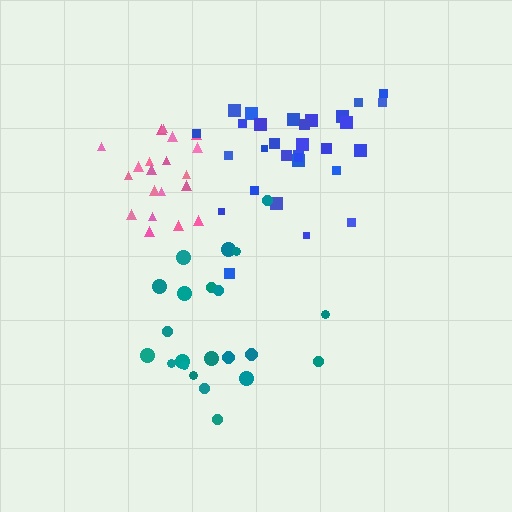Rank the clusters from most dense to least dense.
pink, blue, teal.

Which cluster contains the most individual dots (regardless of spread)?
Blue (31).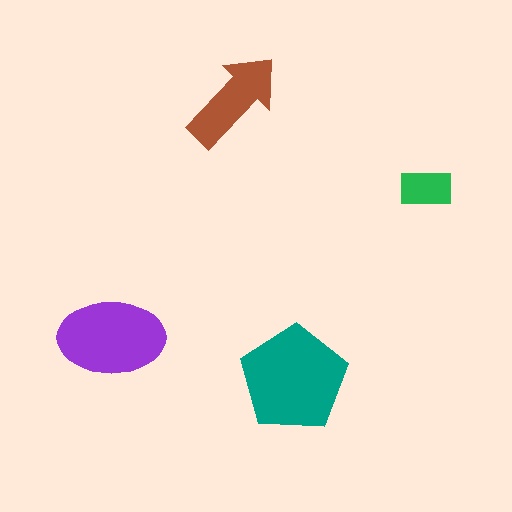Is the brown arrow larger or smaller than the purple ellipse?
Smaller.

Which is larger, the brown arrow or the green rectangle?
The brown arrow.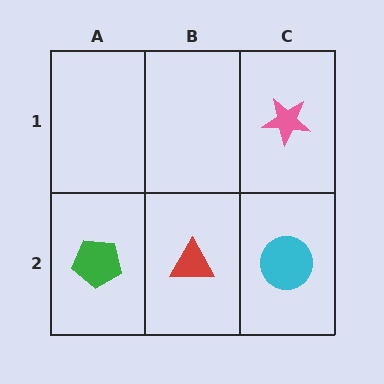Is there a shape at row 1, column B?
No, that cell is empty.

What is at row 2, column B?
A red triangle.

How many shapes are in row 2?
3 shapes.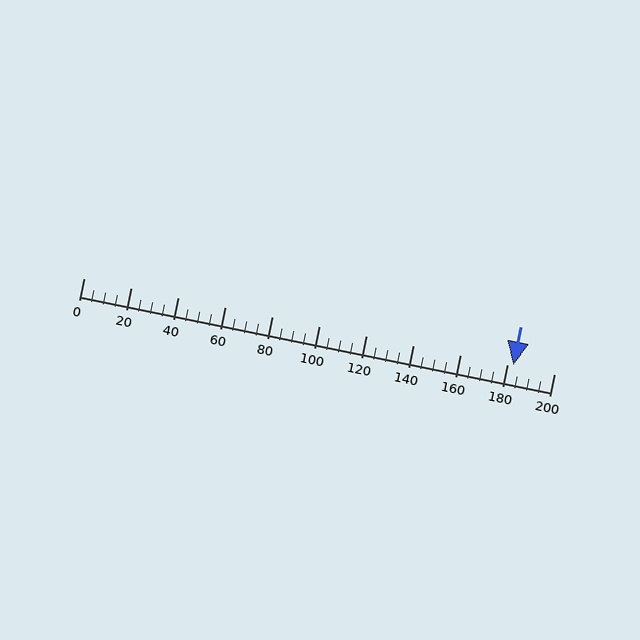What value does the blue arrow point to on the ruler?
The blue arrow points to approximately 183.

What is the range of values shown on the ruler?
The ruler shows values from 0 to 200.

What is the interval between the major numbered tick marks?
The major tick marks are spaced 20 units apart.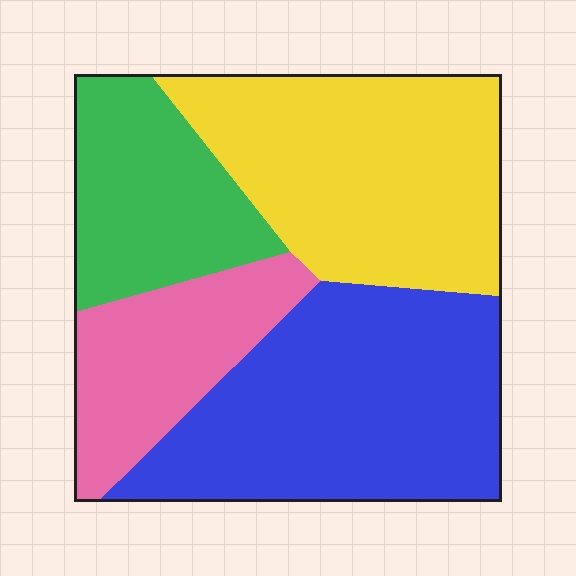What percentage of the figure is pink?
Pink takes up about one sixth (1/6) of the figure.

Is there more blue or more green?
Blue.